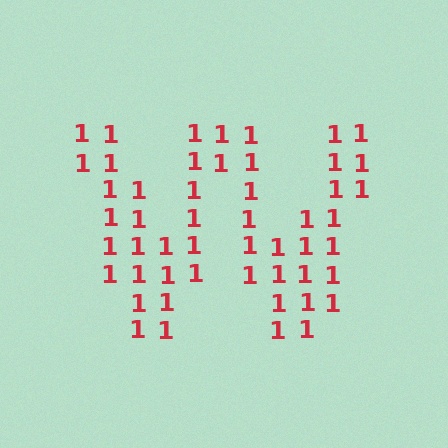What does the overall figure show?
The overall figure shows the letter W.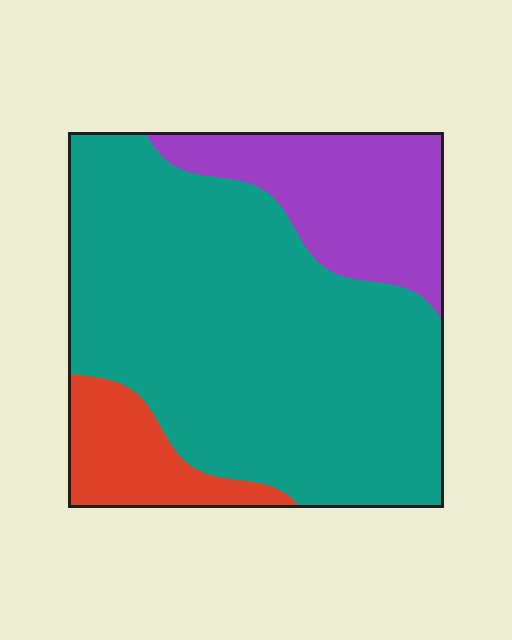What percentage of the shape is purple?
Purple takes up about one fifth (1/5) of the shape.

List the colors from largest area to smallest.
From largest to smallest: teal, purple, red.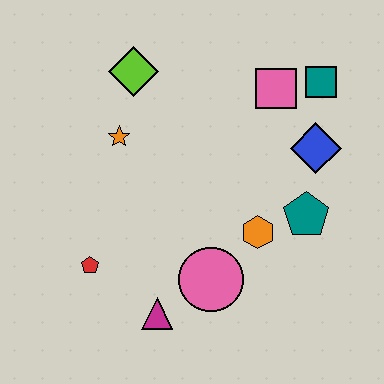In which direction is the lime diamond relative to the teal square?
The lime diamond is to the left of the teal square.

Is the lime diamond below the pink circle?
No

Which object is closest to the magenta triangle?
The pink circle is closest to the magenta triangle.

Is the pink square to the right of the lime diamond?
Yes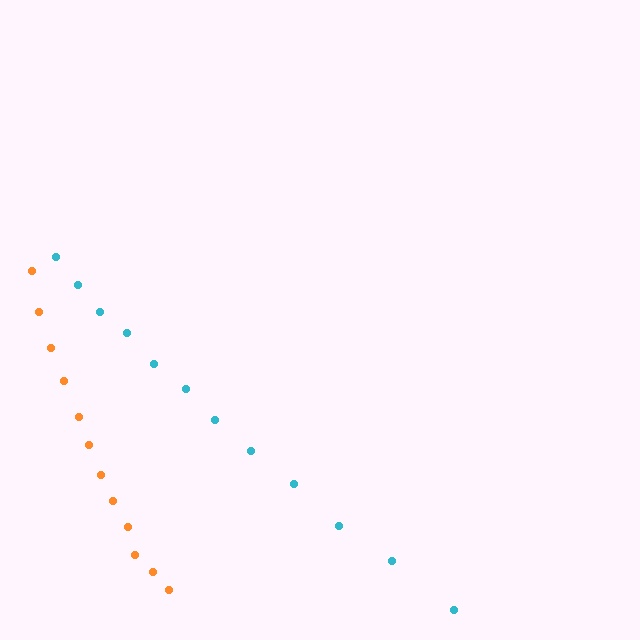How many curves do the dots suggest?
There are 2 distinct paths.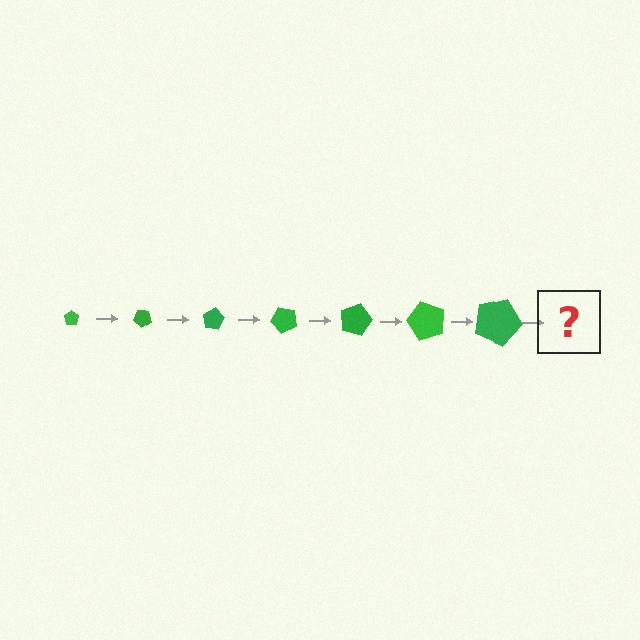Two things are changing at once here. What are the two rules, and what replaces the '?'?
The two rules are that the pentagon grows larger each step and it rotates 40 degrees each step. The '?' should be a pentagon, larger than the previous one and rotated 280 degrees from the start.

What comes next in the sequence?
The next element should be a pentagon, larger than the previous one and rotated 280 degrees from the start.